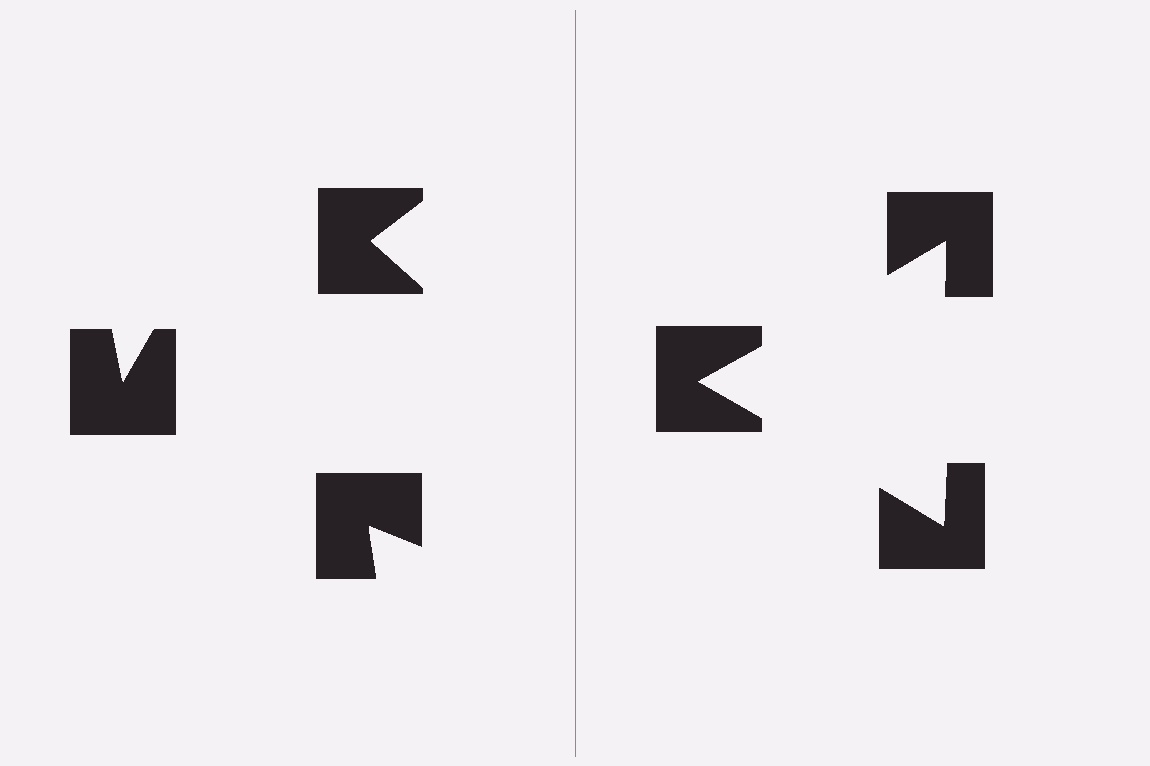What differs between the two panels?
The notched squares are positioned identically on both sides; only the wedge orientations differ. On the right they align to a triangle; on the left they are misaligned.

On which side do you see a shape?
An illusory triangle appears on the right side. On the left side the wedge cuts are rotated, so no coherent shape forms.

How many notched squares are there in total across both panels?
6 — 3 on each side.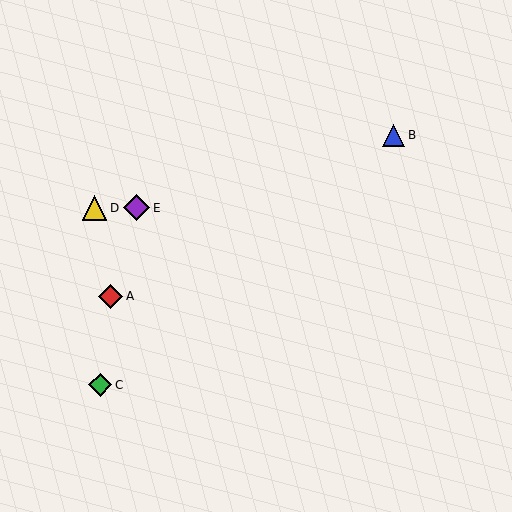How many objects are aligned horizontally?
2 objects (D, E) are aligned horizontally.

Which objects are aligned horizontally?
Objects D, E are aligned horizontally.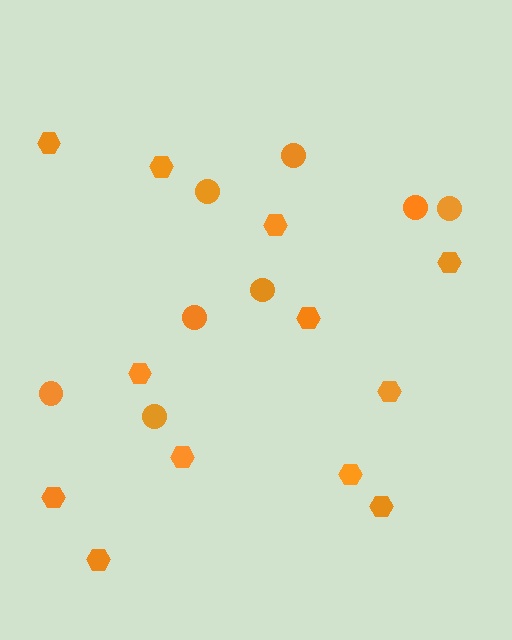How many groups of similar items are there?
There are 2 groups: one group of circles (8) and one group of hexagons (12).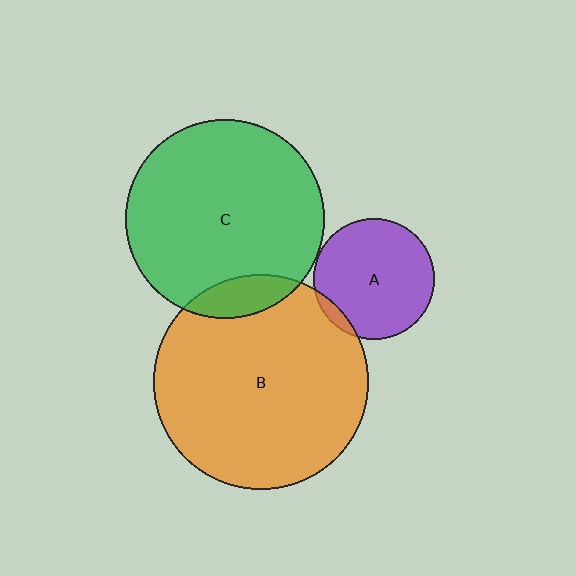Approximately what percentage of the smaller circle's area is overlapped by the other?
Approximately 5%.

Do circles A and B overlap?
Yes.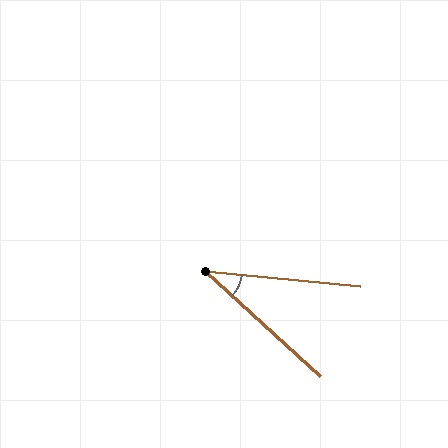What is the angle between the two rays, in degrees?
Approximately 37 degrees.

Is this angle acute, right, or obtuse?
It is acute.